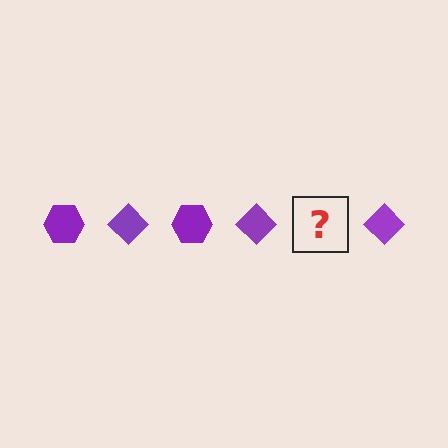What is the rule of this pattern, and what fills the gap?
The rule is that the pattern cycles through hexagon, diamond shapes in purple. The gap should be filled with a purple hexagon.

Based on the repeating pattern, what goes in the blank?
The blank should be a purple hexagon.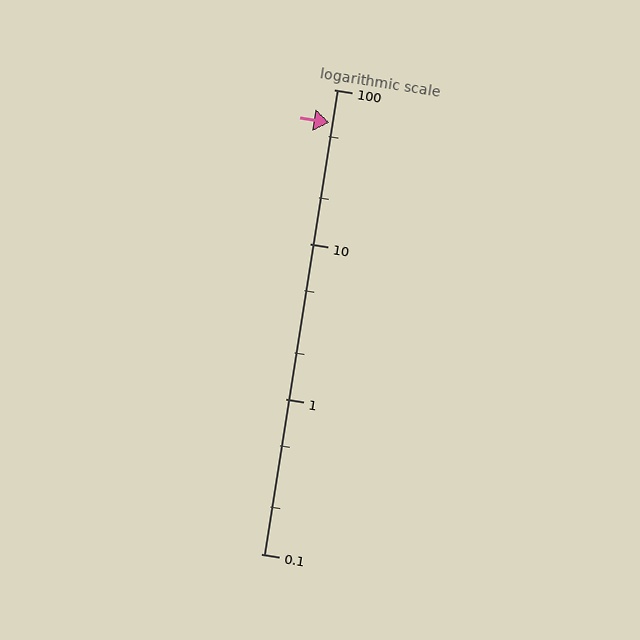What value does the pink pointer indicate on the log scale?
The pointer indicates approximately 61.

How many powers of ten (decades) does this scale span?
The scale spans 3 decades, from 0.1 to 100.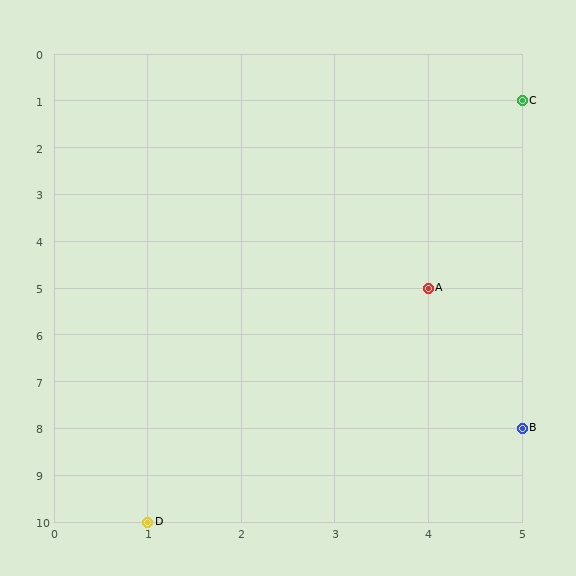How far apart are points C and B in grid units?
Points C and B are 7 rows apart.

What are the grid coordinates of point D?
Point D is at grid coordinates (1, 10).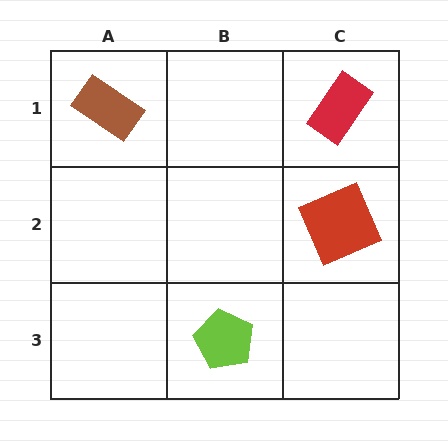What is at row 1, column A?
A brown rectangle.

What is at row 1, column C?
A red rectangle.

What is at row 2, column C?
A red square.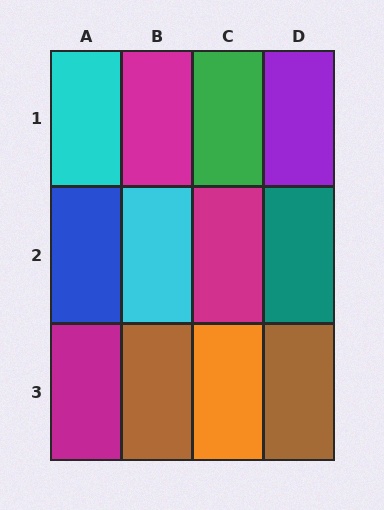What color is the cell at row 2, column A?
Blue.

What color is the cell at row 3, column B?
Brown.